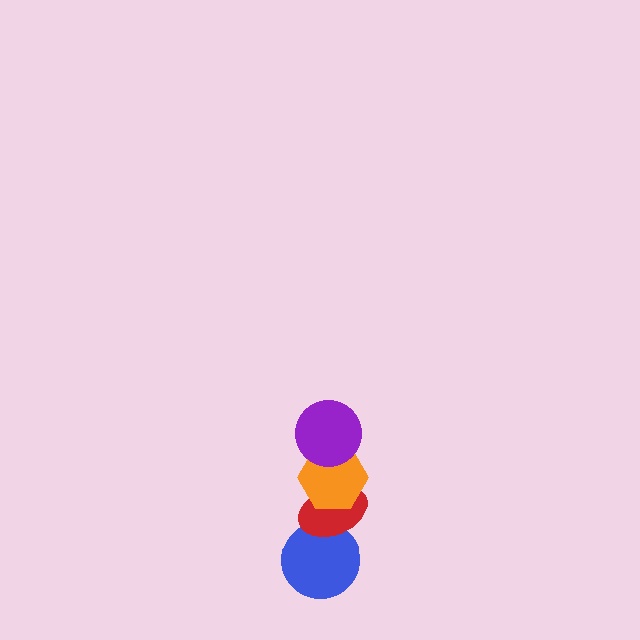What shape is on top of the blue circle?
The red ellipse is on top of the blue circle.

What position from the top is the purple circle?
The purple circle is 1st from the top.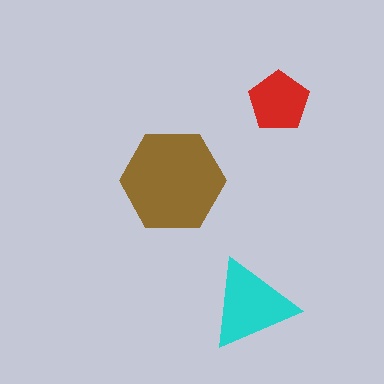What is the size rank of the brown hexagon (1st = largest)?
1st.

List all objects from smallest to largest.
The red pentagon, the cyan triangle, the brown hexagon.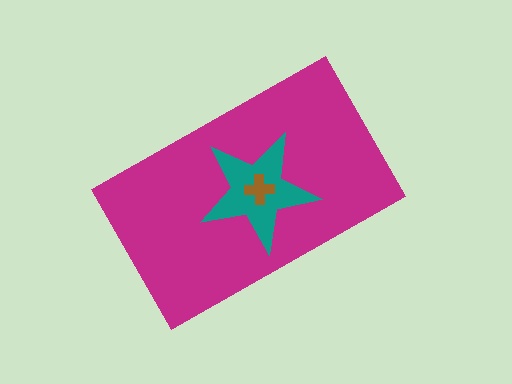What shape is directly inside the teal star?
The brown cross.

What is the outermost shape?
The magenta rectangle.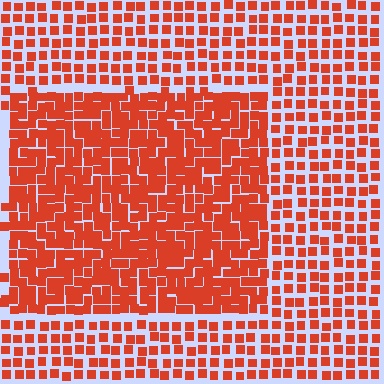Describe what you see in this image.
The image contains small red elements arranged at two different densities. A rectangle-shaped region is visible where the elements are more densely packed than the surrounding area.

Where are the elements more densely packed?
The elements are more densely packed inside the rectangle boundary.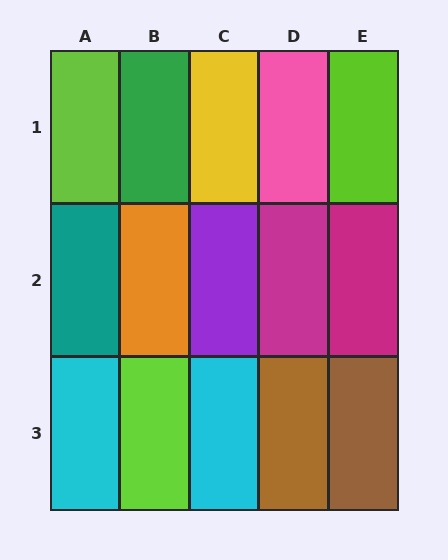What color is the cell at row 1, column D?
Pink.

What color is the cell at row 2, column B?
Orange.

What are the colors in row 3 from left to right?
Cyan, lime, cyan, brown, brown.